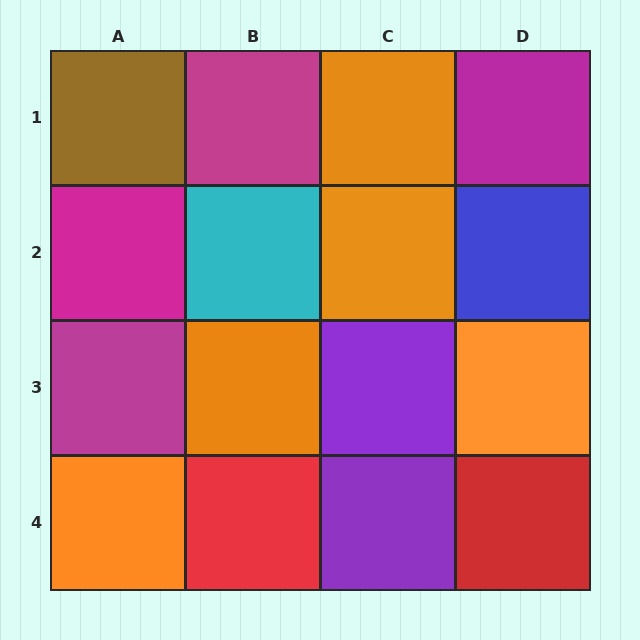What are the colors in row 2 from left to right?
Magenta, cyan, orange, blue.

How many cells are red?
2 cells are red.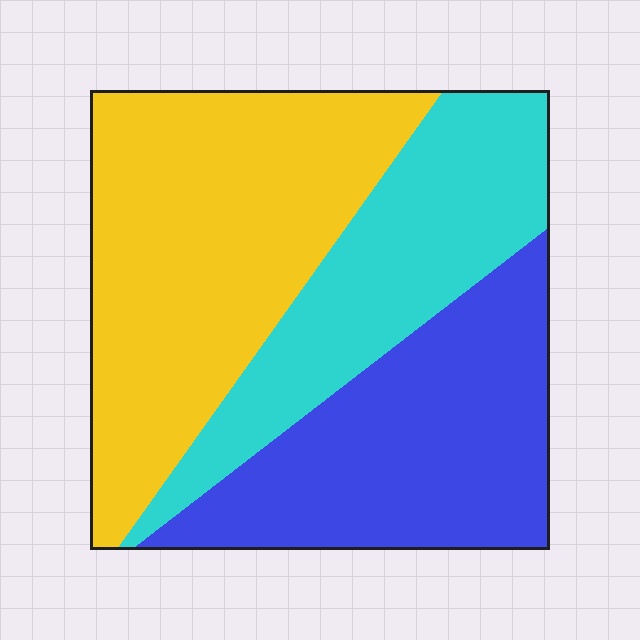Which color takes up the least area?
Cyan, at roughly 25%.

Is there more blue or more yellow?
Yellow.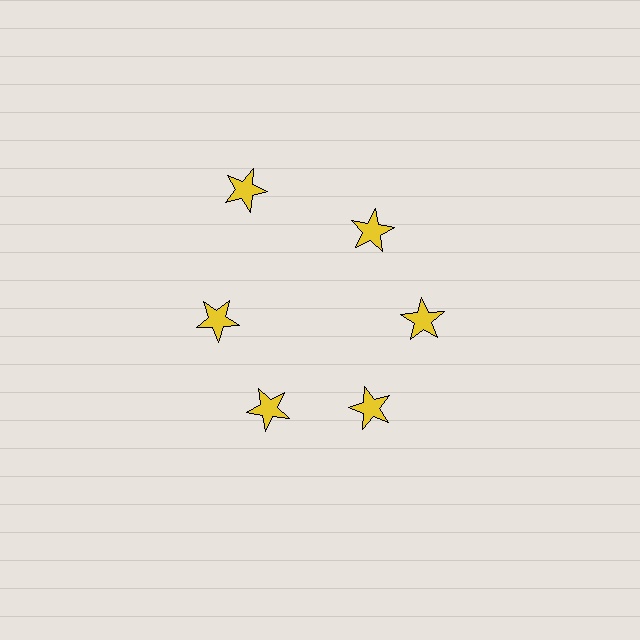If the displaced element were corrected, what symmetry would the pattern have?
It would have 6-fold rotational symmetry — the pattern would map onto itself every 60 degrees.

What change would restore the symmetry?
The symmetry would be restored by moving it inward, back onto the ring so that all 6 stars sit at equal angles and equal distance from the center.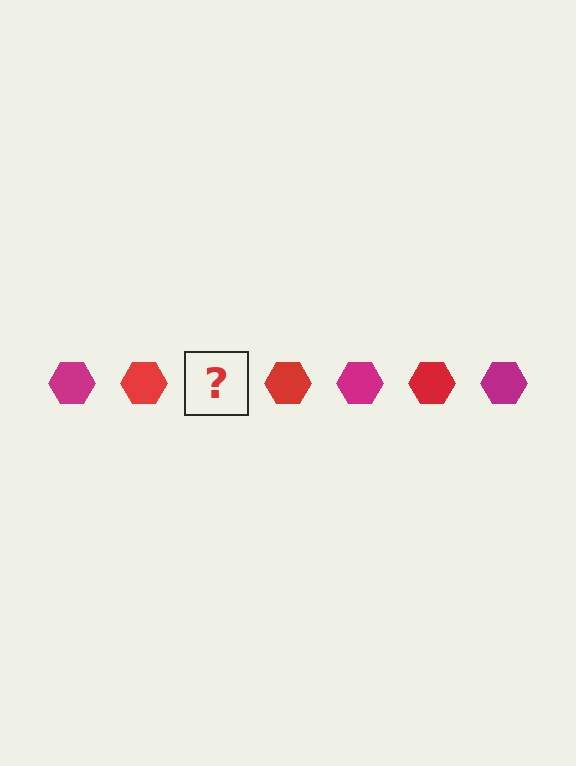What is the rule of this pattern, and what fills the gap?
The rule is that the pattern cycles through magenta, red hexagons. The gap should be filled with a magenta hexagon.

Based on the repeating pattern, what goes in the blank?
The blank should be a magenta hexagon.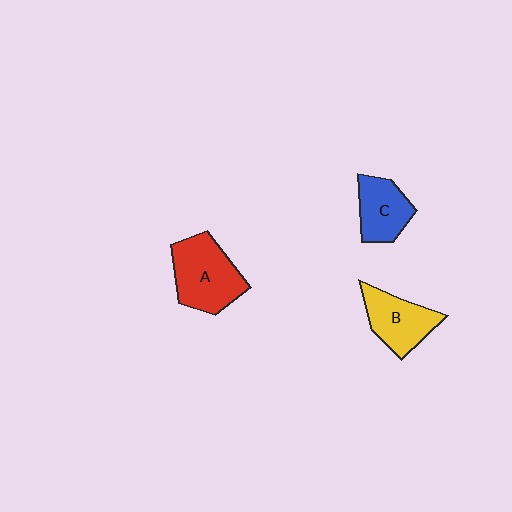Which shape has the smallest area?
Shape C (blue).